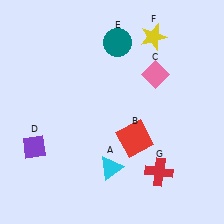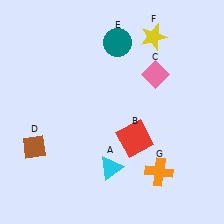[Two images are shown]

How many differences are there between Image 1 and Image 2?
There are 2 differences between the two images.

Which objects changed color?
D changed from purple to brown. G changed from red to orange.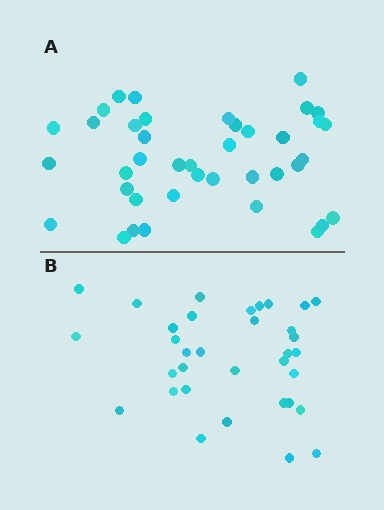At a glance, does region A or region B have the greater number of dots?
Region A (the top region) has more dots.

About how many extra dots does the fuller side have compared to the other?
Region A has about 6 more dots than region B.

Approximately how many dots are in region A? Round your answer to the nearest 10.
About 40 dots.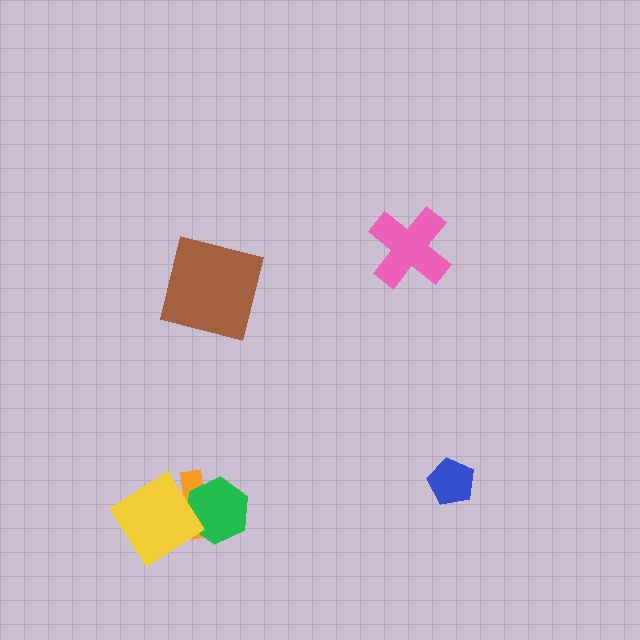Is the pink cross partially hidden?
No, no other shape covers it.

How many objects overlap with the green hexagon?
2 objects overlap with the green hexagon.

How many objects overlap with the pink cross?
0 objects overlap with the pink cross.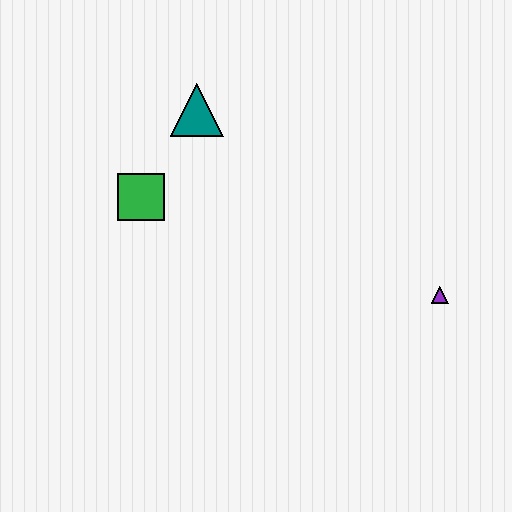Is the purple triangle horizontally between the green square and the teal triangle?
No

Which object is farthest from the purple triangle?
The green square is farthest from the purple triangle.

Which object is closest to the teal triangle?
The green square is closest to the teal triangle.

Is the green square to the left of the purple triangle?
Yes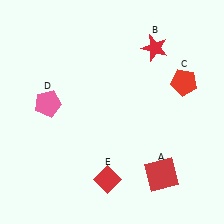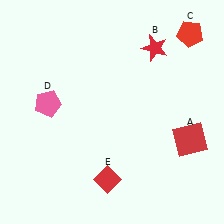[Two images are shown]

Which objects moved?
The objects that moved are: the red square (A), the red pentagon (C).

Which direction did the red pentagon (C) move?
The red pentagon (C) moved up.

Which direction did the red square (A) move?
The red square (A) moved up.